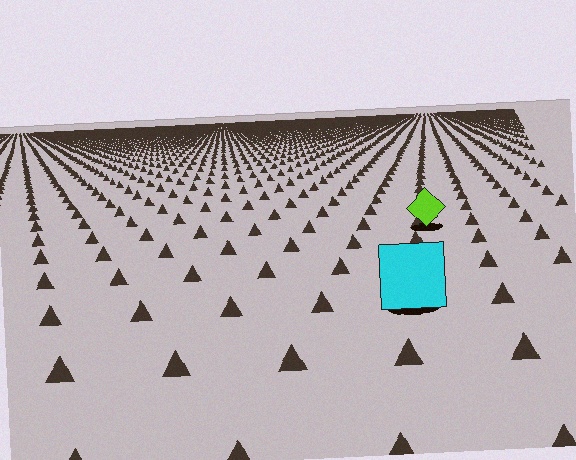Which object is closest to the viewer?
The cyan square is closest. The texture marks near it are larger and more spread out.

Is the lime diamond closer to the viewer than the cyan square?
No. The cyan square is closer — you can tell from the texture gradient: the ground texture is coarser near it.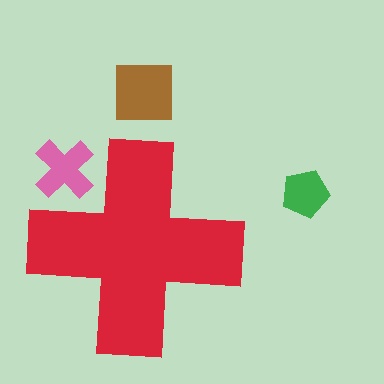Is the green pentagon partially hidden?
No, the green pentagon is fully visible.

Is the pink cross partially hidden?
Yes, the pink cross is partially hidden behind the red cross.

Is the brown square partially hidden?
No, the brown square is fully visible.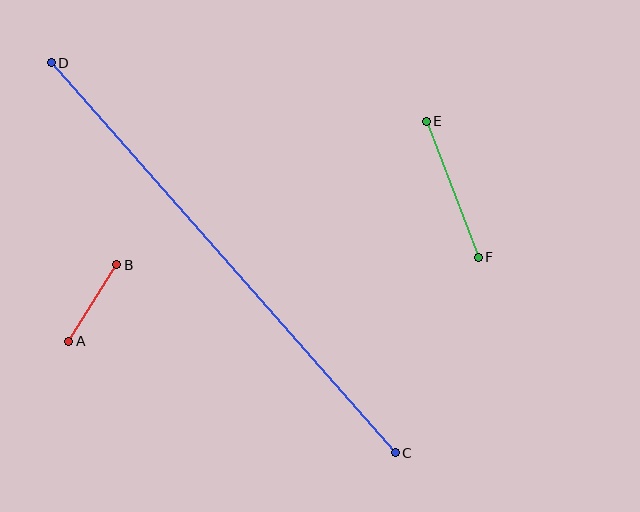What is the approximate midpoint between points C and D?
The midpoint is at approximately (223, 258) pixels.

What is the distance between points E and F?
The distance is approximately 146 pixels.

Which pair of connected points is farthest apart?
Points C and D are farthest apart.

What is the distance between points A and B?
The distance is approximately 90 pixels.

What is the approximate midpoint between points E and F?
The midpoint is at approximately (452, 189) pixels.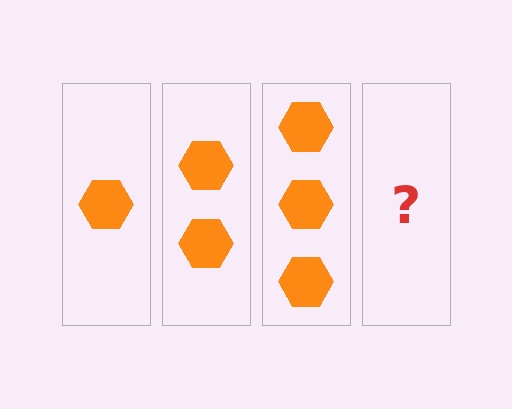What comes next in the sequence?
The next element should be 4 hexagons.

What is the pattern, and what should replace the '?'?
The pattern is that each step adds one more hexagon. The '?' should be 4 hexagons.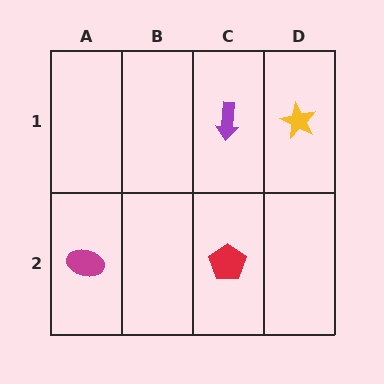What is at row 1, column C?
A purple arrow.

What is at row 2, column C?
A red pentagon.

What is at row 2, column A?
A magenta ellipse.